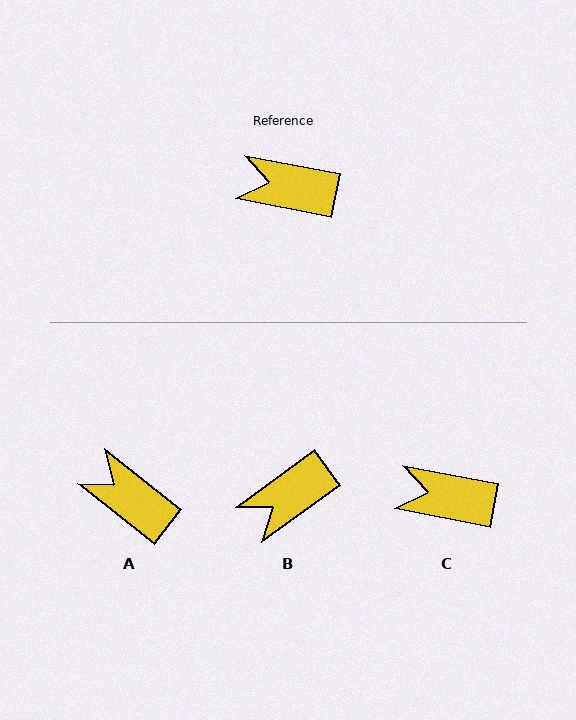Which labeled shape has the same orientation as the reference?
C.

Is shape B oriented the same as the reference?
No, it is off by about 47 degrees.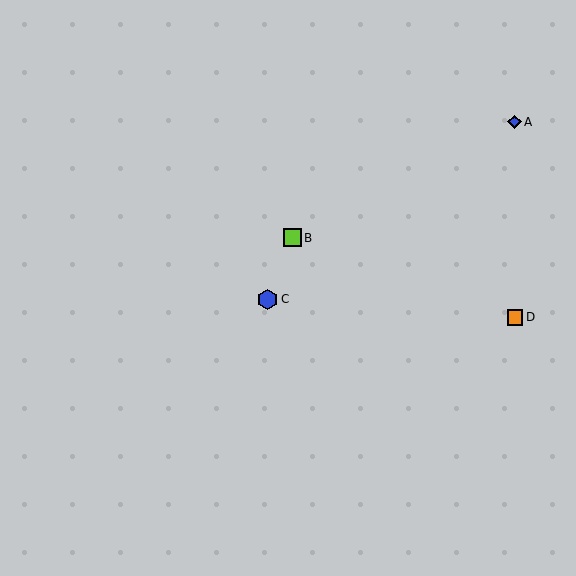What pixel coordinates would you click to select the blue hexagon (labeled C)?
Click at (268, 299) to select the blue hexagon C.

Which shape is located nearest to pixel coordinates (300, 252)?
The lime square (labeled B) at (293, 238) is nearest to that location.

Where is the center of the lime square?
The center of the lime square is at (293, 238).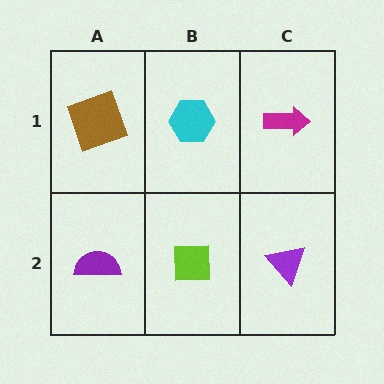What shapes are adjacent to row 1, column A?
A purple semicircle (row 2, column A), a cyan hexagon (row 1, column B).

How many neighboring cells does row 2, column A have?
2.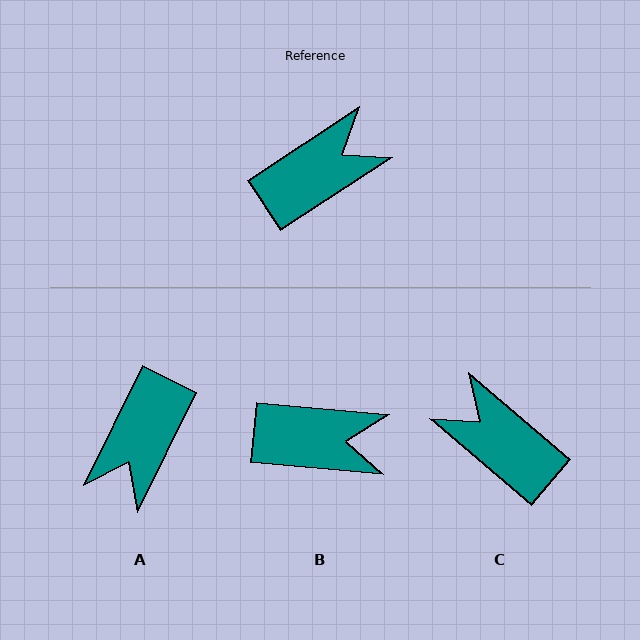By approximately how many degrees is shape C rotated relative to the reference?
Approximately 106 degrees counter-clockwise.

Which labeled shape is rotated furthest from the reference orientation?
A, about 150 degrees away.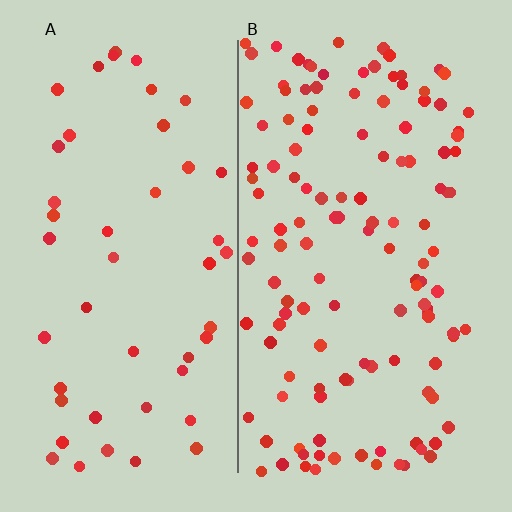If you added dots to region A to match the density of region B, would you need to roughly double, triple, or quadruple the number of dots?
Approximately triple.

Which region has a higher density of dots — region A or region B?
B (the right).